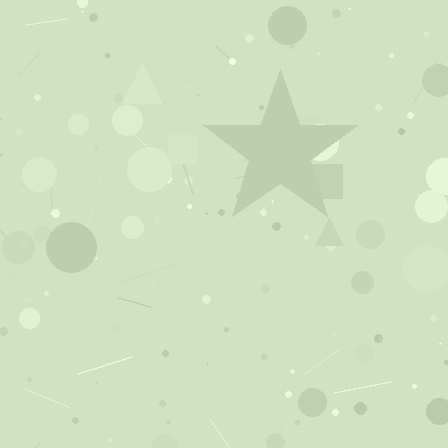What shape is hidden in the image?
A star is hidden in the image.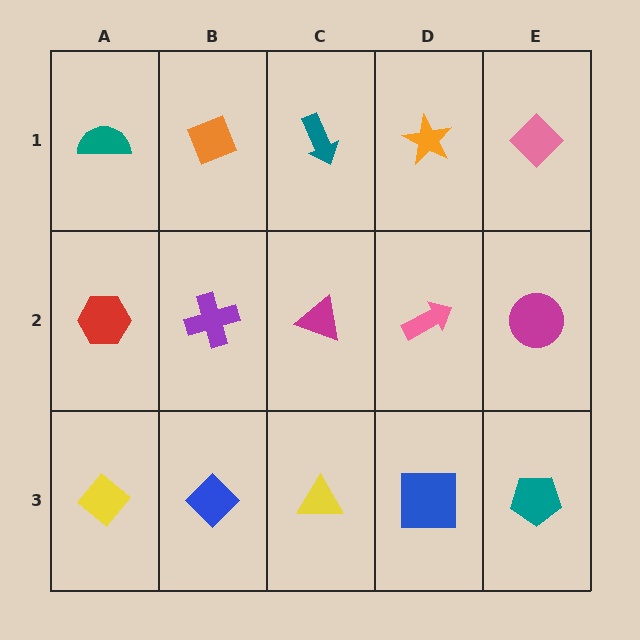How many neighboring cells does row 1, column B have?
3.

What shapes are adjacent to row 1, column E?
A magenta circle (row 2, column E), an orange star (row 1, column D).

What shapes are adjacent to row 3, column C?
A magenta triangle (row 2, column C), a blue diamond (row 3, column B), a blue square (row 3, column D).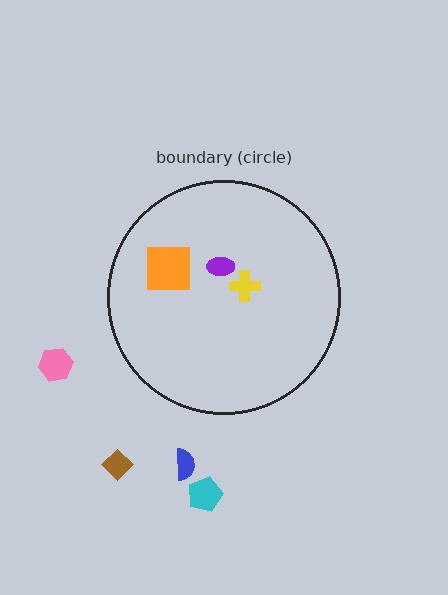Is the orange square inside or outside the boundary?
Inside.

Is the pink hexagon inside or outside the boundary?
Outside.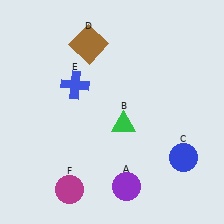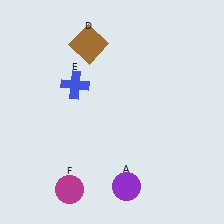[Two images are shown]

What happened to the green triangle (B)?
The green triangle (B) was removed in Image 2. It was in the bottom-right area of Image 1.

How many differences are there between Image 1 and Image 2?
There are 2 differences between the two images.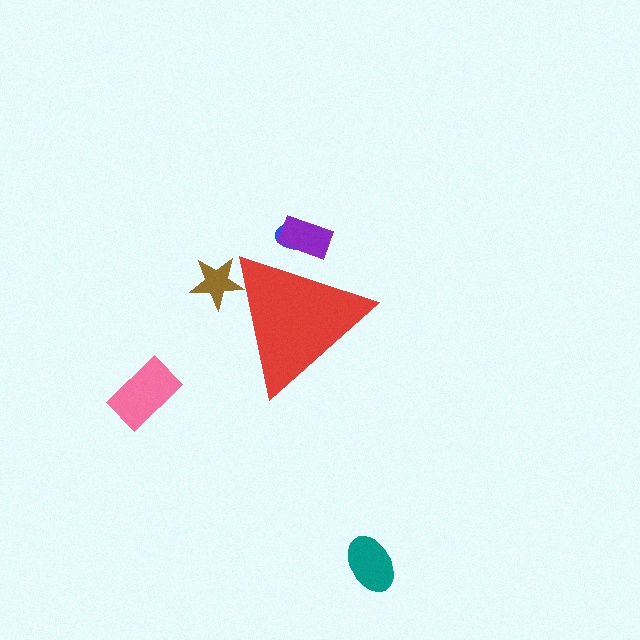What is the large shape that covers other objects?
A red triangle.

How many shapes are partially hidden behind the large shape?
3 shapes are partially hidden.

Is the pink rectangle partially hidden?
No, the pink rectangle is fully visible.